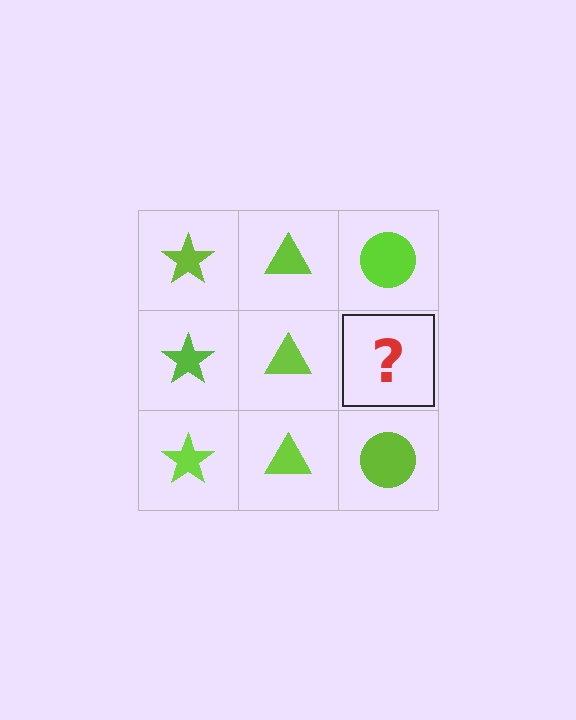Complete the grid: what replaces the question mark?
The question mark should be replaced with a lime circle.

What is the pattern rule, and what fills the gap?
The rule is that each column has a consistent shape. The gap should be filled with a lime circle.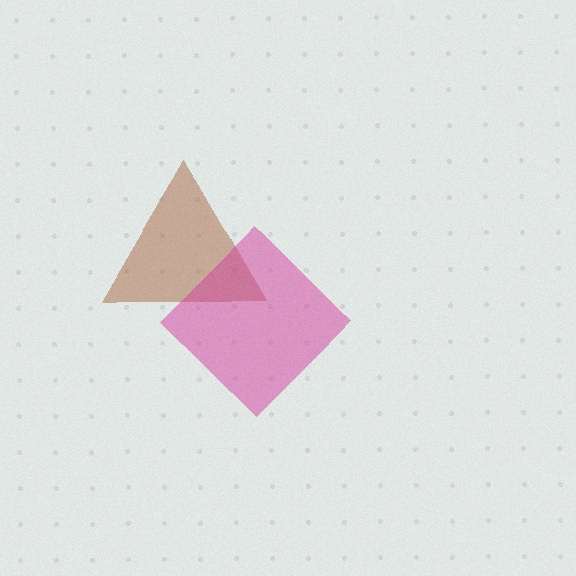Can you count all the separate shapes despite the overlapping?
Yes, there are 2 separate shapes.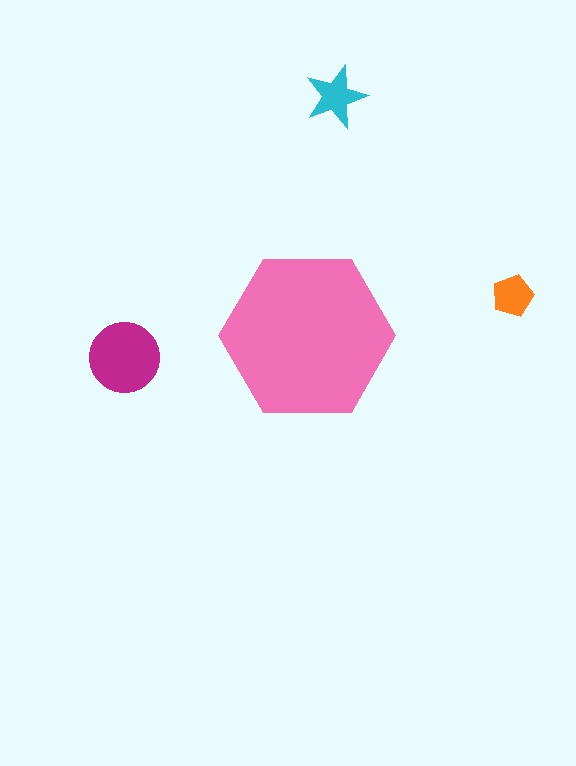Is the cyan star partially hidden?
No, the cyan star is fully visible.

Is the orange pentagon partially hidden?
No, the orange pentagon is fully visible.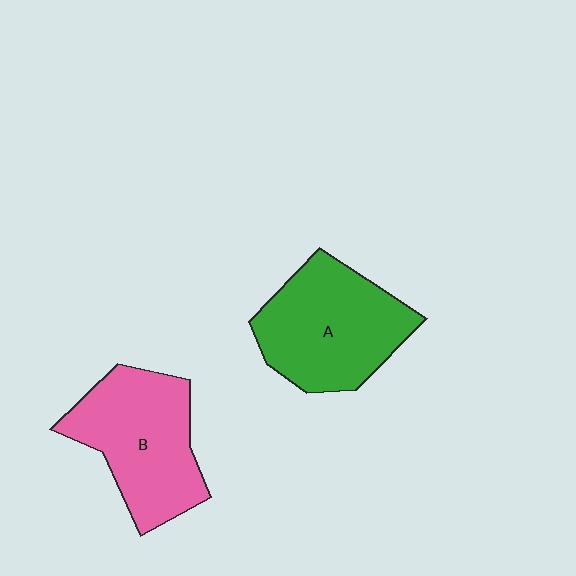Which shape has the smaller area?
Shape B (pink).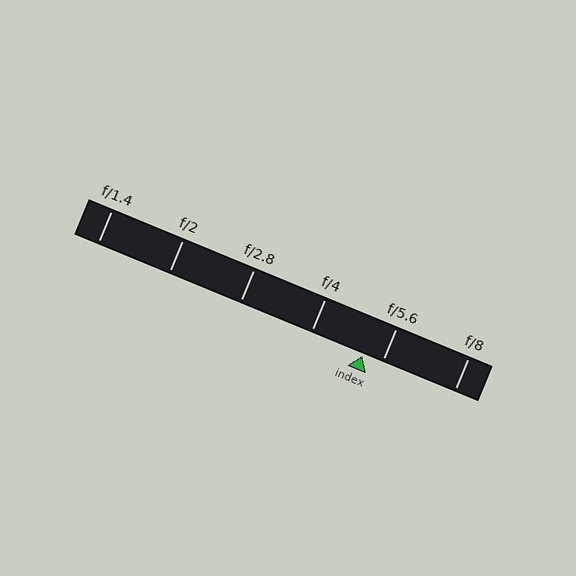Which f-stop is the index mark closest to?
The index mark is closest to f/5.6.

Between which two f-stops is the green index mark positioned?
The index mark is between f/4 and f/5.6.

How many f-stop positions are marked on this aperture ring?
There are 6 f-stop positions marked.